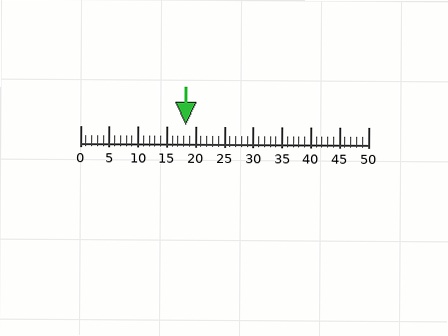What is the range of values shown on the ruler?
The ruler shows values from 0 to 50.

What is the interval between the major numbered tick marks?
The major tick marks are spaced 5 units apart.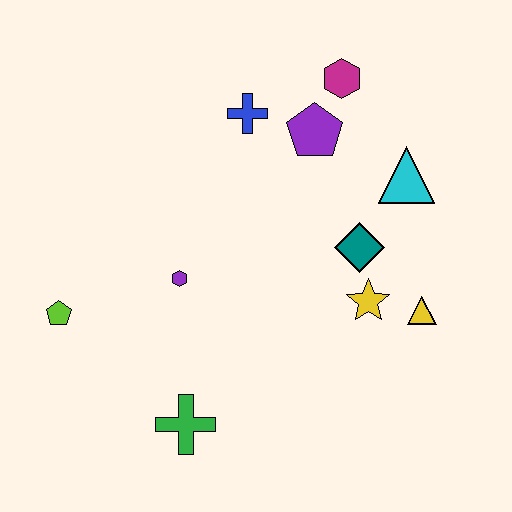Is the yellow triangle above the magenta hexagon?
No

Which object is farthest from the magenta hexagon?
The green cross is farthest from the magenta hexagon.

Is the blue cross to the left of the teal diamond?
Yes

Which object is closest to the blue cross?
The purple pentagon is closest to the blue cross.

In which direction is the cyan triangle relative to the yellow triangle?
The cyan triangle is above the yellow triangle.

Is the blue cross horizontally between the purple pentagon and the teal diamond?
No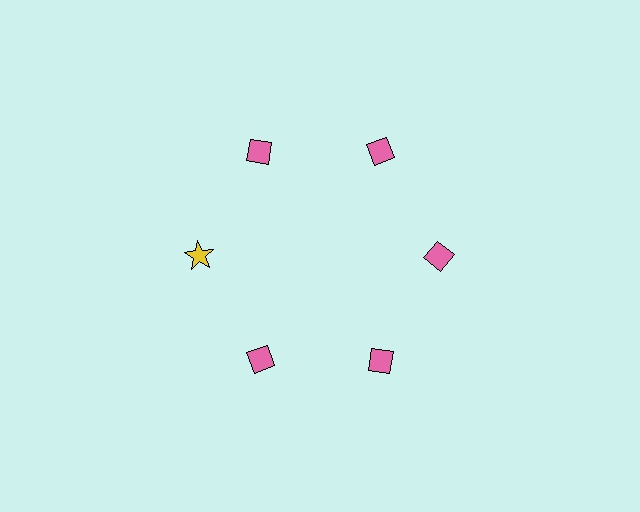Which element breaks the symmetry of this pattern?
The yellow star at roughly the 9 o'clock position breaks the symmetry. All other shapes are pink diamonds.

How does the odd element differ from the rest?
It differs in both color (yellow instead of pink) and shape (star instead of diamond).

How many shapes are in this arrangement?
There are 6 shapes arranged in a ring pattern.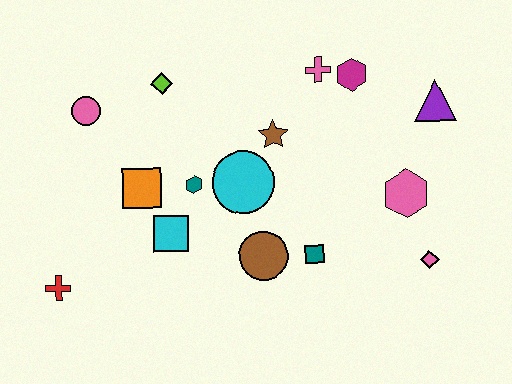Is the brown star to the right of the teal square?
No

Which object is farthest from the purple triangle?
The red cross is farthest from the purple triangle.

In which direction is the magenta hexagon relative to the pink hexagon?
The magenta hexagon is above the pink hexagon.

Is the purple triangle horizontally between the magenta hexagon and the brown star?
No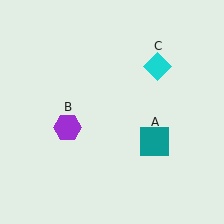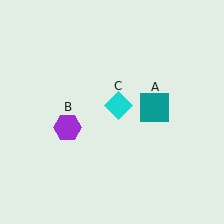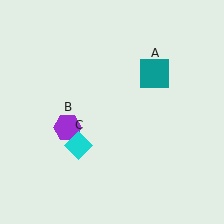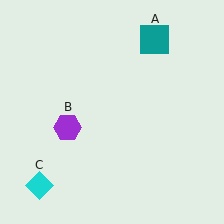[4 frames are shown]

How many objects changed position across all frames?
2 objects changed position: teal square (object A), cyan diamond (object C).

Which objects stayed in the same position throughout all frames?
Purple hexagon (object B) remained stationary.